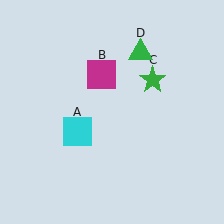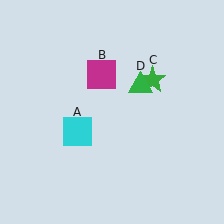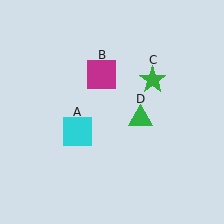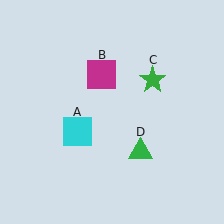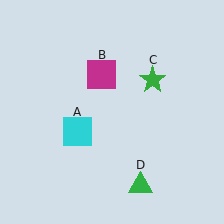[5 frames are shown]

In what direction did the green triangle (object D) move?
The green triangle (object D) moved down.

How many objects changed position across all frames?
1 object changed position: green triangle (object D).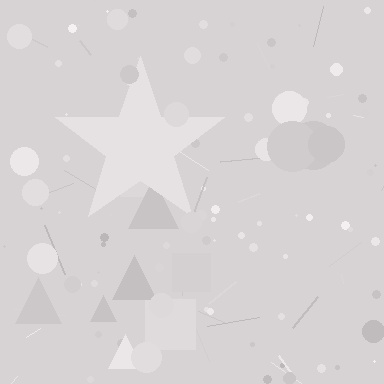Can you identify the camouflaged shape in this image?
The camouflaged shape is a star.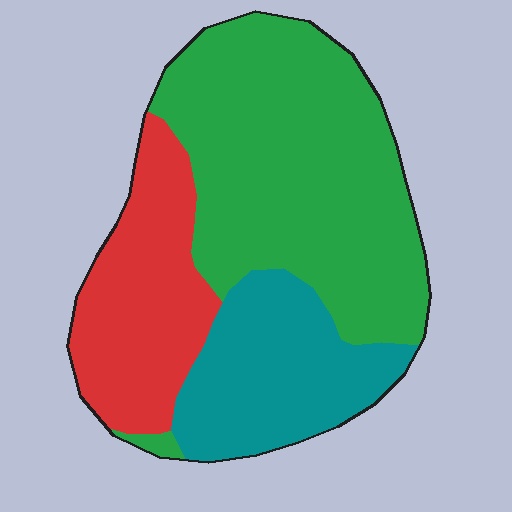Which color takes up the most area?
Green, at roughly 50%.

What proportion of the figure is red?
Red takes up about one quarter (1/4) of the figure.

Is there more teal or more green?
Green.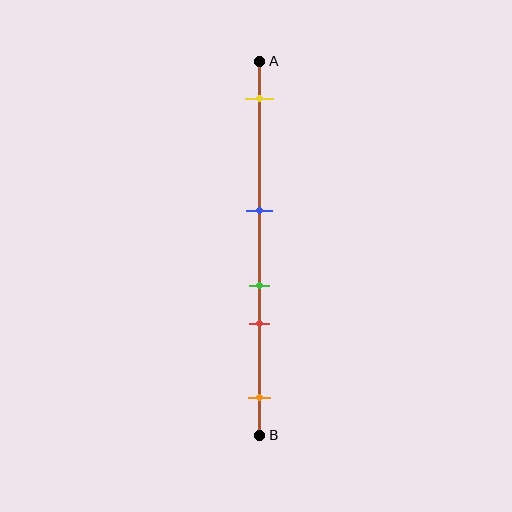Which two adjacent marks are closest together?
The green and red marks are the closest adjacent pair.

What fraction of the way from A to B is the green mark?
The green mark is approximately 60% (0.6) of the way from A to B.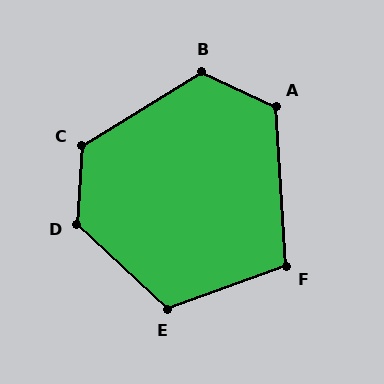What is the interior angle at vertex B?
Approximately 124 degrees (obtuse).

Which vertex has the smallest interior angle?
F, at approximately 106 degrees.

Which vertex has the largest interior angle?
D, at approximately 129 degrees.